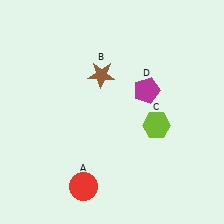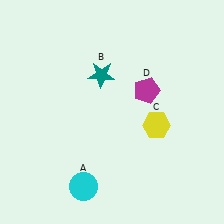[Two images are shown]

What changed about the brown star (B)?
In Image 1, B is brown. In Image 2, it changed to teal.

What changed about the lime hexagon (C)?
In Image 1, C is lime. In Image 2, it changed to yellow.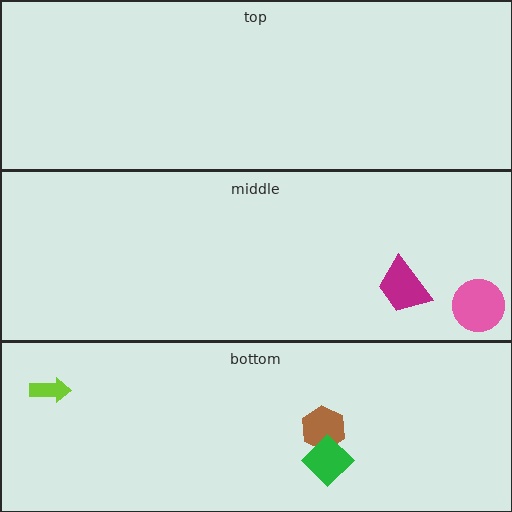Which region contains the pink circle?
The middle region.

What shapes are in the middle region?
The pink circle, the magenta trapezoid.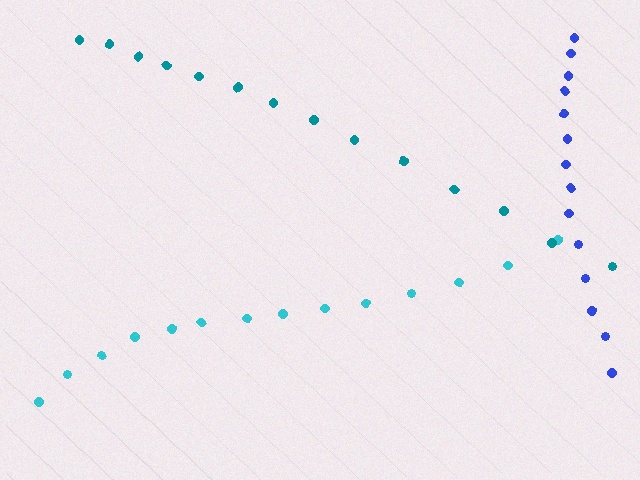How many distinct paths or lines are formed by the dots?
There are 3 distinct paths.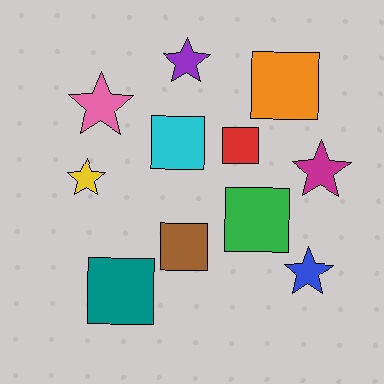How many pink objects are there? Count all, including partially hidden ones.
There is 1 pink object.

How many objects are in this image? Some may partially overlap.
There are 11 objects.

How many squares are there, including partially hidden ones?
There are 6 squares.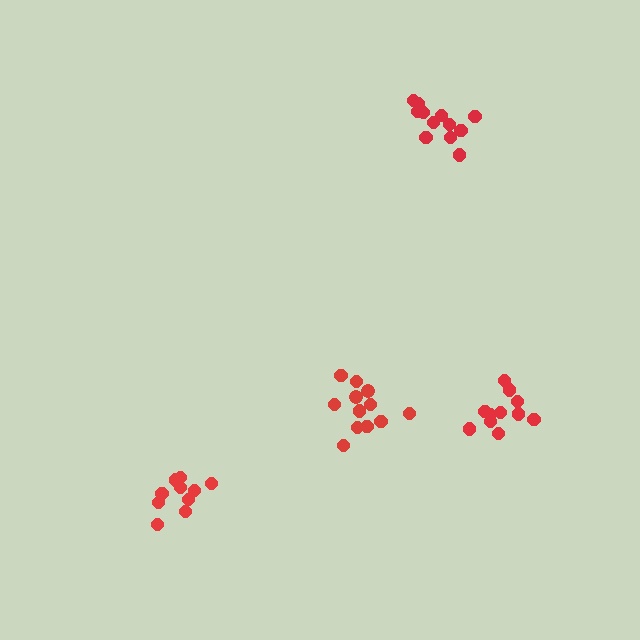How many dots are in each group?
Group 1: 13 dots, Group 2: 10 dots, Group 3: 12 dots, Group 4: 11 dots (46 total).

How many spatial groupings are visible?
There are 4 spatial groupings.